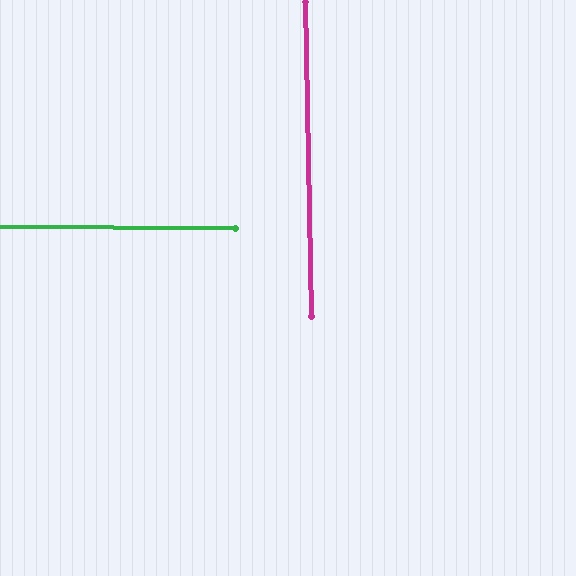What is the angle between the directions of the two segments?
Approximately 88 degrees.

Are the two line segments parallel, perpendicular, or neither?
Perpendicular — they meet at approximately 88°.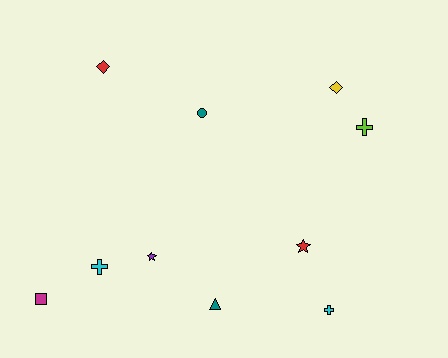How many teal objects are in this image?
There are 2 teal objects.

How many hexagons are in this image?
There are no hexagons.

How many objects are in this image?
There are 10 objects.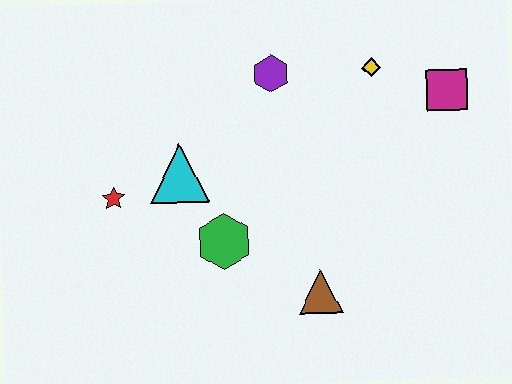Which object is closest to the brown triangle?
The green hexagon is closest to the brown triangle.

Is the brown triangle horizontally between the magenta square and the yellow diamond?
No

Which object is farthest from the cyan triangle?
The magenta square is farthest from the cyan triangle.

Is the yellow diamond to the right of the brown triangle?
Yes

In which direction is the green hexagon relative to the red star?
The green hexagon is to the right of the red star.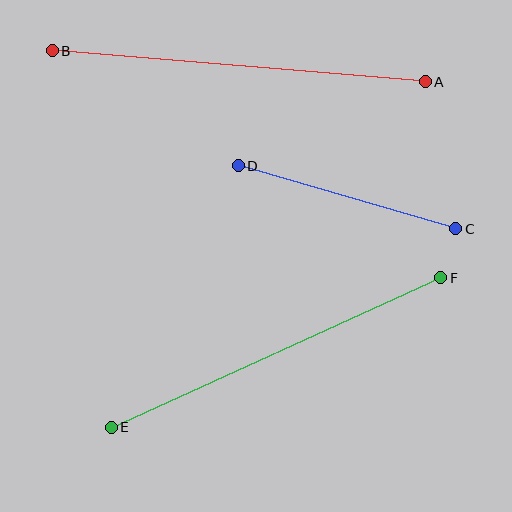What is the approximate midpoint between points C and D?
The midpoint is at approximately (347, 197) pixels.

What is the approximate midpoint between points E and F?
The midpoint is at approximately (276, 353) pixels.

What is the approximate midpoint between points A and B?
The midpoint is at approximately (239, 66) pixels.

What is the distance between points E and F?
The distance is approximately 362 pixels.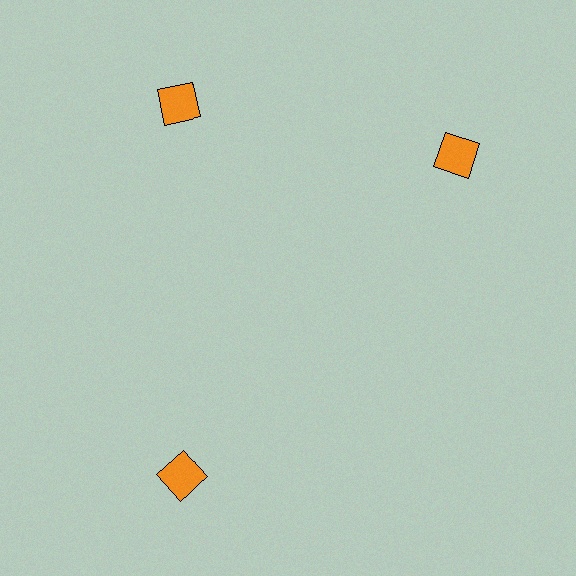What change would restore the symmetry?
The symmetry would be restored by rotating it back into even spacing with its neighbors so that all 3 squares sit at equal angles and equal distance from the center.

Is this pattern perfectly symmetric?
No. The 3 orange squares are arranged in a ring, but one element near the 3 o'clock position is rotated out of alignment along the ring, breaking the 3-fold rotational symmetry.